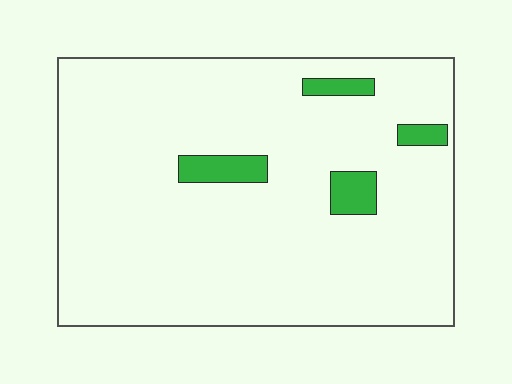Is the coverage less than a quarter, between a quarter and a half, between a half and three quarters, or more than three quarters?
Less than a quarter.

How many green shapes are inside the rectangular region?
4.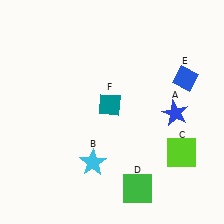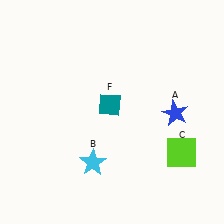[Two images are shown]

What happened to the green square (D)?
The green square (D) was removed in Image 2. It was in the bottom-right area of Image 1.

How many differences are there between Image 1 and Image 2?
There are 2 differences between the two images.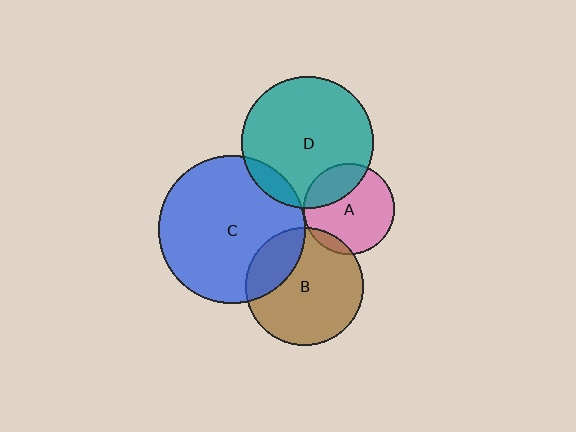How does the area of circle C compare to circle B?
Approximately 1.6 times.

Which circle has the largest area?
Circle C (blue).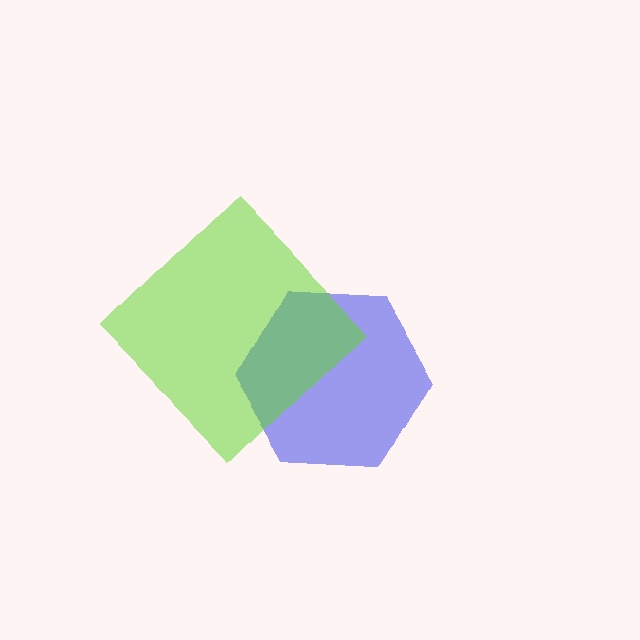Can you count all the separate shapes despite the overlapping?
Yes, there are 2 separate shapes.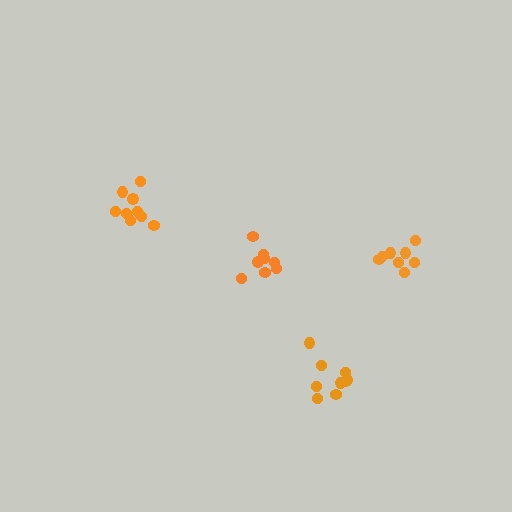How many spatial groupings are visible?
There are 4 spatial groupings.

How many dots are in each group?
Group 1: 9 dots, Group 2: 9 dots, Group 3: 8 dots, Group 4: 8 dots (34 total).